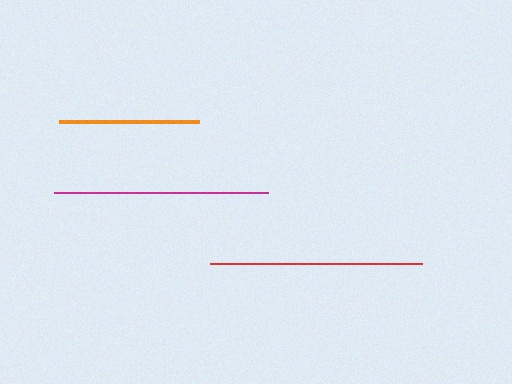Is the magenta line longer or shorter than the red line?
The magenta line is longer than the red line.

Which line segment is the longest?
The magenta line is the longest at approximately 215 pixels.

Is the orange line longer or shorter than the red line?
The red line is longer than the orange line.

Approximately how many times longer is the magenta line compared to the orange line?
The magenta line is approximately 1.5 times the length of the orange line.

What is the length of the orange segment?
The orange segment is approximately 140 pixels long.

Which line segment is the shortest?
The orange line is the shortest at approximately 140 pixels.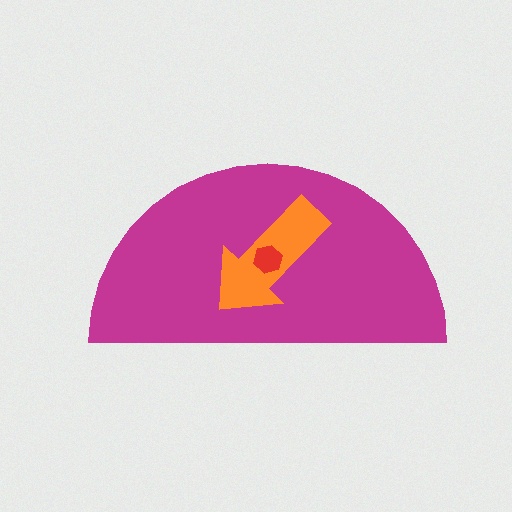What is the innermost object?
The red hexagon.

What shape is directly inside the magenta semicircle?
The orange arrow.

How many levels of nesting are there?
3.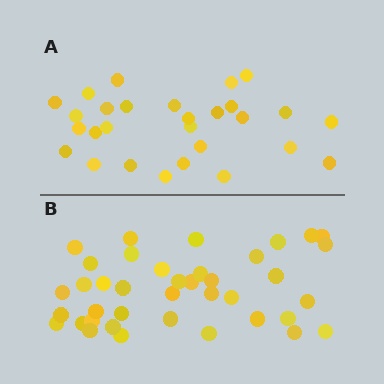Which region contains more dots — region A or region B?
Region B (the bottom region) has more dots.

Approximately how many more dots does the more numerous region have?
Region B has roughly 12 or so more dots than region A.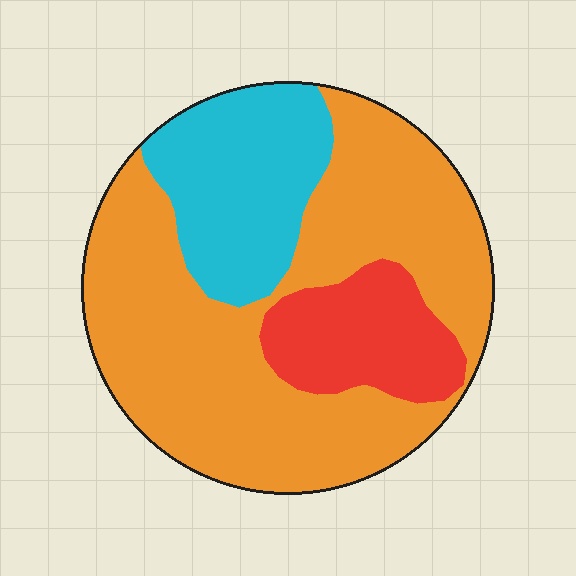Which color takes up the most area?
Orange, at roughly 65%.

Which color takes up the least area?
Red, at roughly 15%.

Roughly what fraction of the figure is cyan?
Cyan covers about 20% of the figure.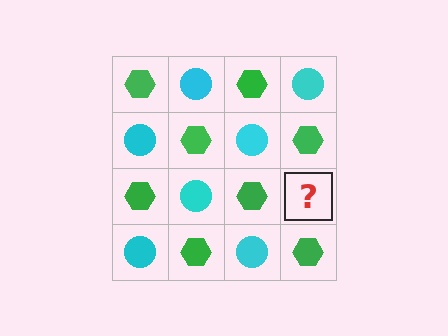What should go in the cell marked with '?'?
The missing cell should contain a cyan circle.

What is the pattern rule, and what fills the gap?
The rule is that it alternates green hexagon and cyan circle in a checkerboard pattern. The gap should be filled with a cyan circle.